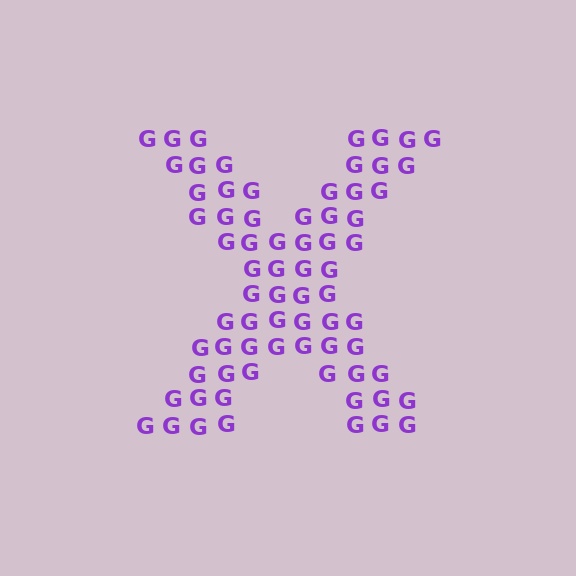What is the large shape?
The large shape is the letter X.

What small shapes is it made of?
It is made of small letter G's.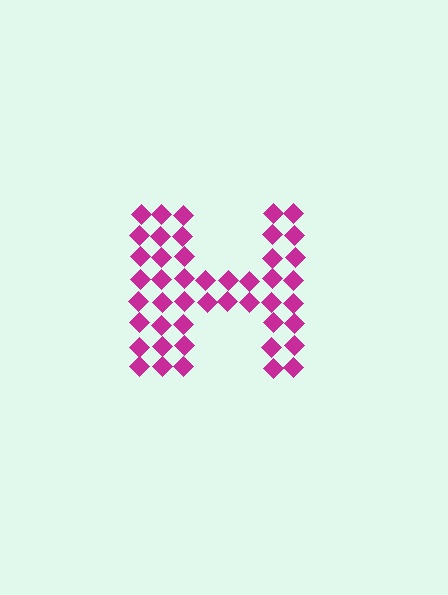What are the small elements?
The small elements are diamonds.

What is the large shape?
The large shape is the letter H.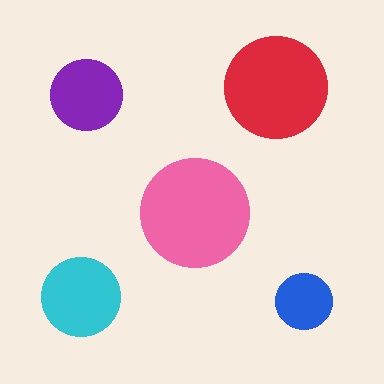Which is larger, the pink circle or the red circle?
The pink one.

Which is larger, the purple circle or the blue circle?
The purple one.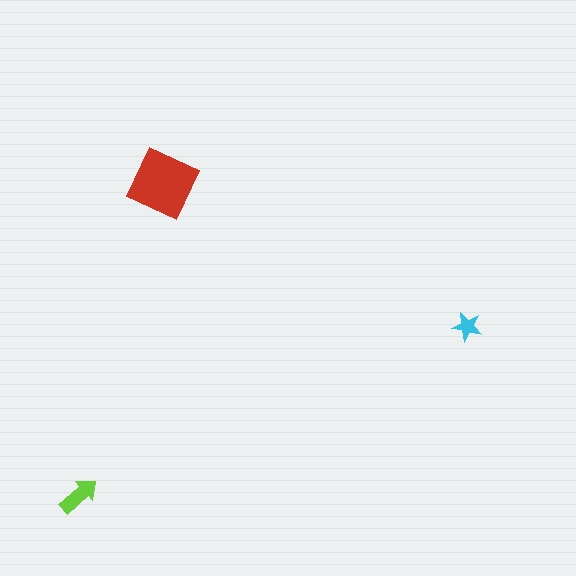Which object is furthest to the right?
The cyan star is rightmost.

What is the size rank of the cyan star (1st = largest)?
3rd.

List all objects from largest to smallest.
The red diamond, the lime arrow, the cyan star.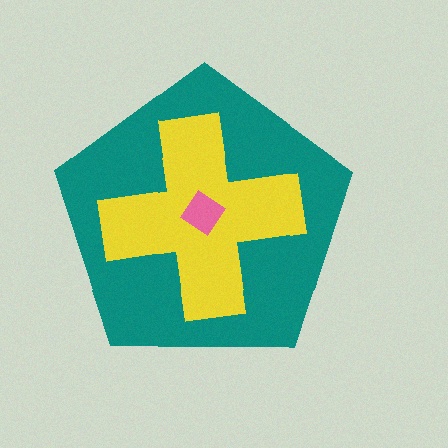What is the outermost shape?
The teal pentagon.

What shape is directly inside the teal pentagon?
The yellow cross.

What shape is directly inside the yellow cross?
The pink diamond.